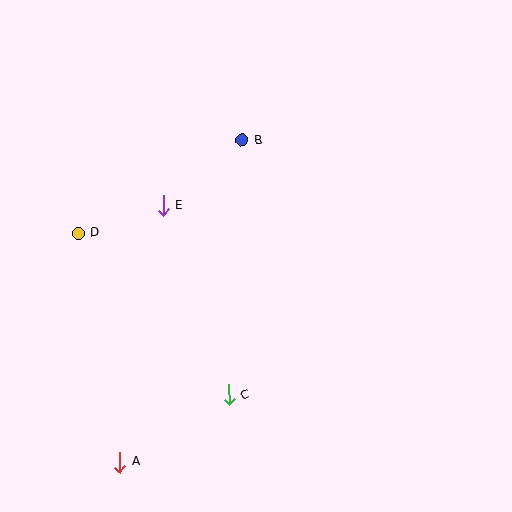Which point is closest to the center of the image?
Point E at (163, 205) is closest to the center.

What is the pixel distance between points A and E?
The distance between A and E is 260 pixels.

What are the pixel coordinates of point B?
Point B is at (242, 140).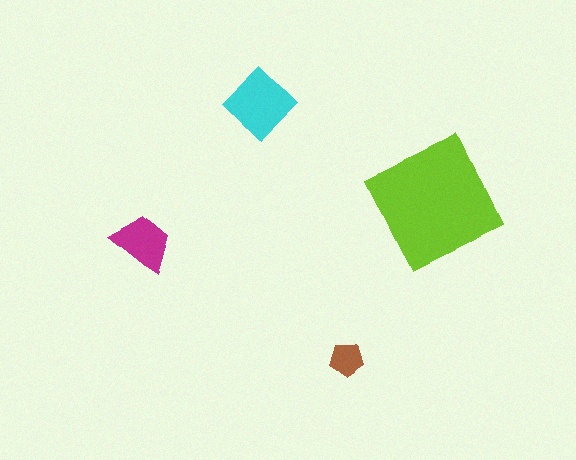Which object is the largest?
The lime square.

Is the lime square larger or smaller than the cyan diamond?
Larger.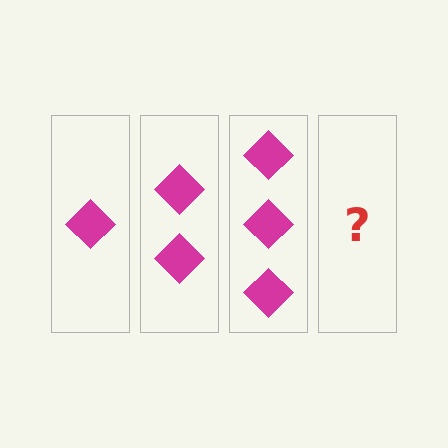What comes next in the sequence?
The next element should be 4 diamonds.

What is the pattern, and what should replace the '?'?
The pattern is that each step adds one more diamond. The '?' should be 4 diamonds.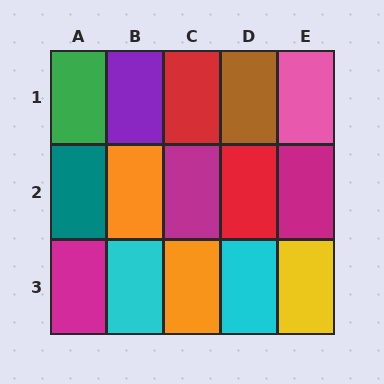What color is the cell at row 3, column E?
Yellow.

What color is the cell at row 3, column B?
Cyan.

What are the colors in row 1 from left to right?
Green, purple, red, brown, pink.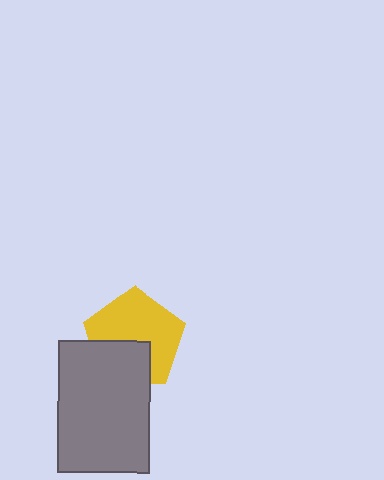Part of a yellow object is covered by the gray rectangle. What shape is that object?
It is a pentagon.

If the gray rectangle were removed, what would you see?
You would see the complete yellow pentagon.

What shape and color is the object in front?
The object in front is a gray rectangle.